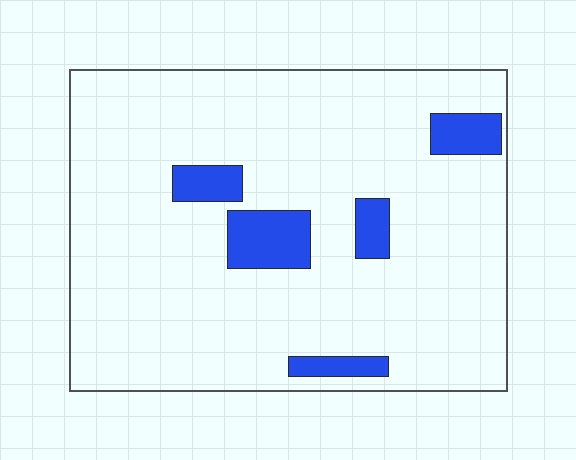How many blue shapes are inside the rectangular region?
5.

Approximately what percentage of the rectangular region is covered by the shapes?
Approximately 10%.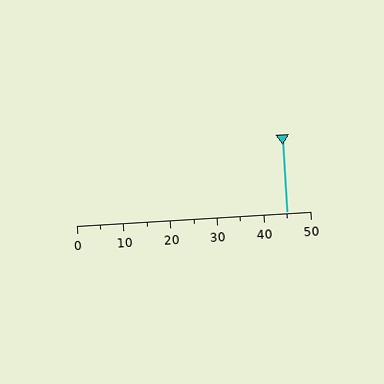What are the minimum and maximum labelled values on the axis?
The axis runs from 0 to 50.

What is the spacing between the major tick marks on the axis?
The major ticks are spaced 10 apart.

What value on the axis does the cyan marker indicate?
The marker indicates approximately 45.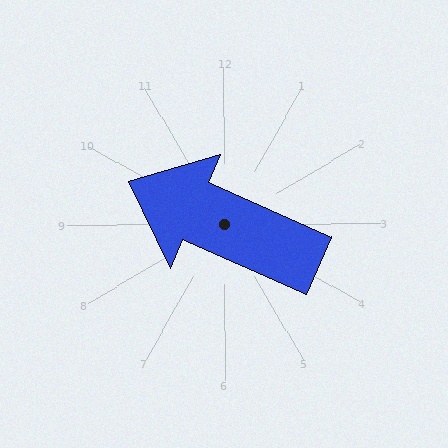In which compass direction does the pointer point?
Northwest.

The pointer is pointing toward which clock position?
Roughly 10 o'clock.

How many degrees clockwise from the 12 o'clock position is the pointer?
Approximately 294 degrees.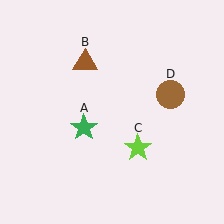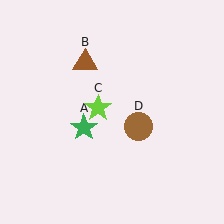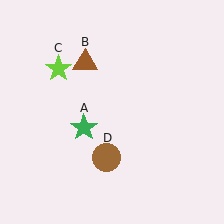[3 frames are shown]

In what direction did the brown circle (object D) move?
The brown circle (object D) moved down and to the left.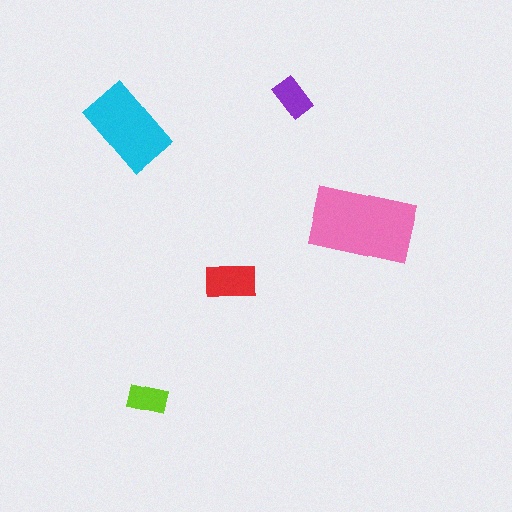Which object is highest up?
The purple rectangle is topmost.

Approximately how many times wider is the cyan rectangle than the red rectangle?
About 1.5 times wider.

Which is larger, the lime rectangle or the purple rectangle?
The purple one.